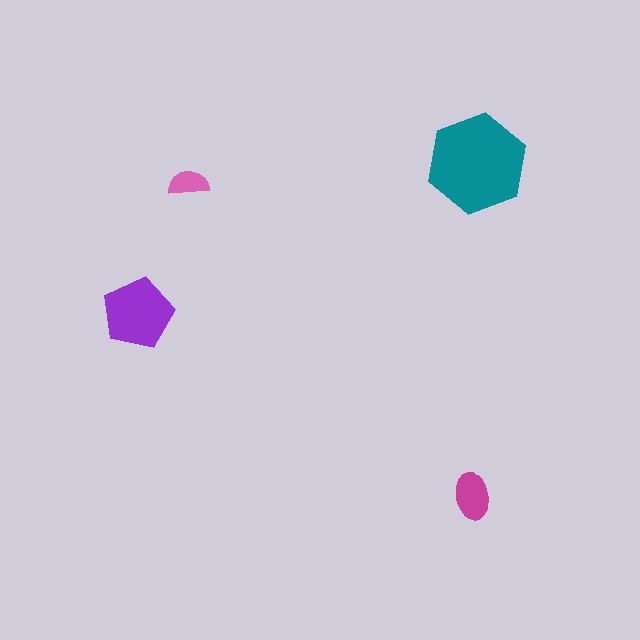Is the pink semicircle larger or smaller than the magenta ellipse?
Smaller.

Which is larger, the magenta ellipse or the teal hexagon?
The teal hexagon.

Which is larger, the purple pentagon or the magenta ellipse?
The purple pentagon.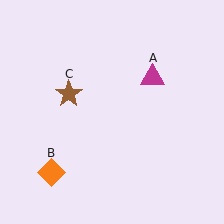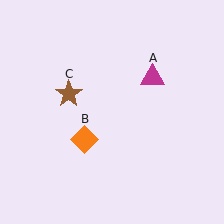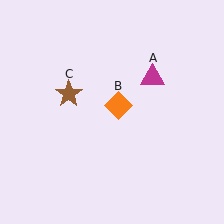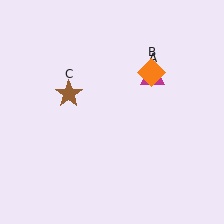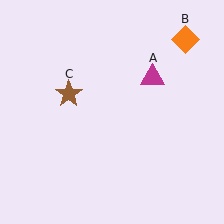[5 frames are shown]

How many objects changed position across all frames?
1 object changed position: orange diamond (object B).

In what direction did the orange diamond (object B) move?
The orange diamond (object B) moved up and to the right.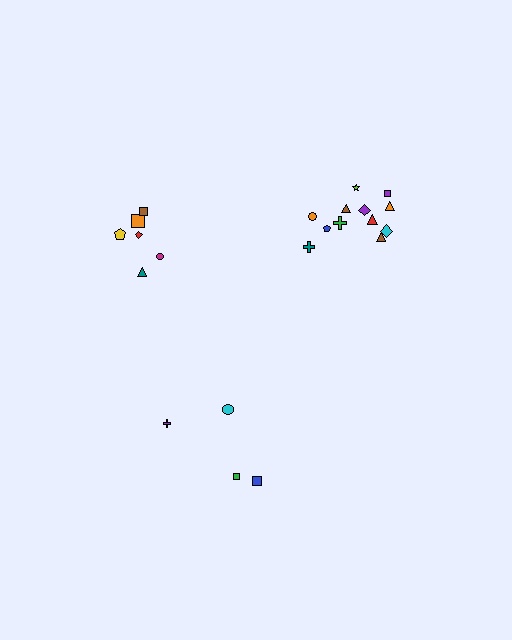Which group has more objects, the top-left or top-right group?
The top-right group.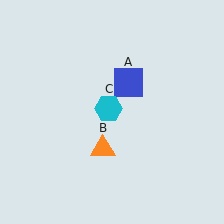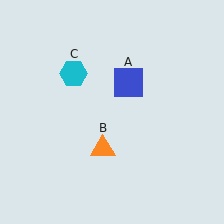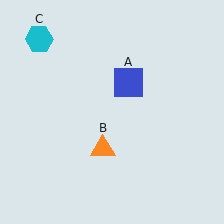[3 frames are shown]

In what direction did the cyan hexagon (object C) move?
The cyan hexagon (object C) moved up and to the left.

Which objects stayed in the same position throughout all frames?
Blue square (object A) and orange triangle (object B) remained stationary.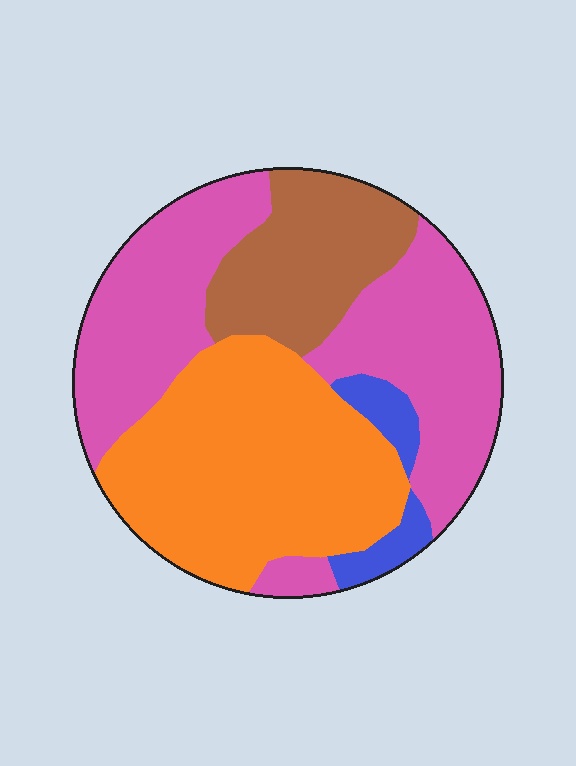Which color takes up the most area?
Pink, at roughly 40%.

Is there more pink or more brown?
Pink.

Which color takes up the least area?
Blue, at roughly 5%.